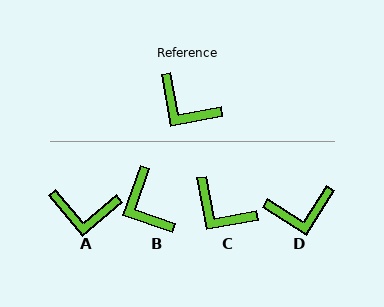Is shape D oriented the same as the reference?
No, it is off by about 47 degrees.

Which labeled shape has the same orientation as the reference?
C.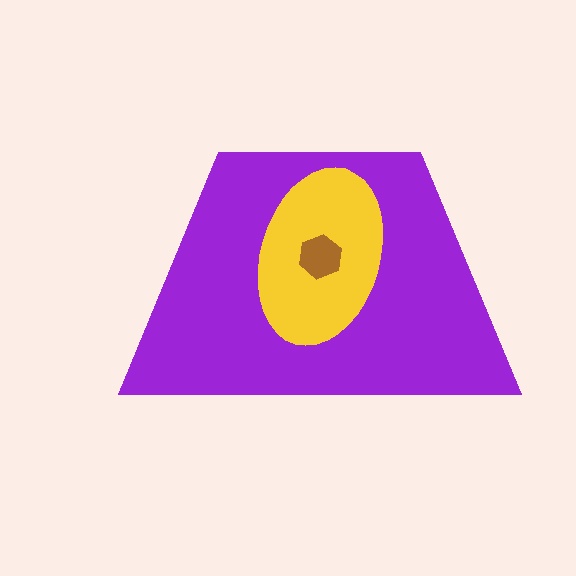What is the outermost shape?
The purple trapezoid.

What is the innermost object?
The brown hexagon.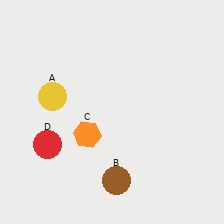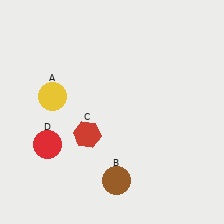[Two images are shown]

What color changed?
The hexagon (C) changed from orange in Image 1 to red in Image 2.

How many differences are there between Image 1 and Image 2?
There is 1 difference between the two images.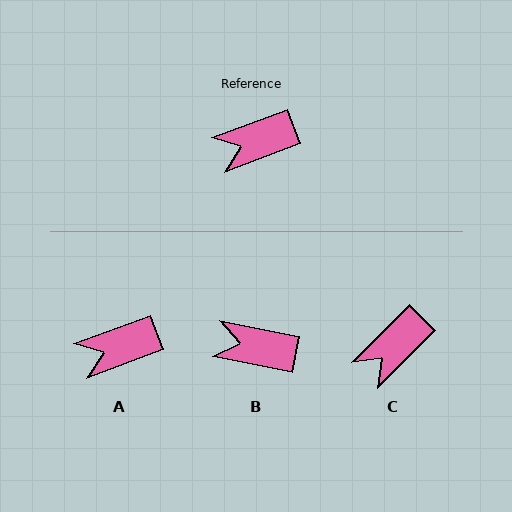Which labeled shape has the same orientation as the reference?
A.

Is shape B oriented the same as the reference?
No, it is off by about 31 degrees.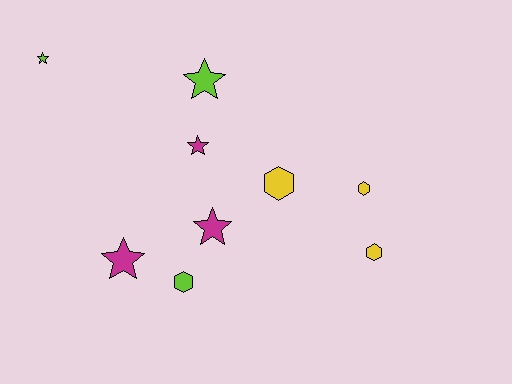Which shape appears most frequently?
Star, with 5 objects.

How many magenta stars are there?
There are 3 magenta stars.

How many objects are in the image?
There are 9 objects.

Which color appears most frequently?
Magenta, with 3 objects.